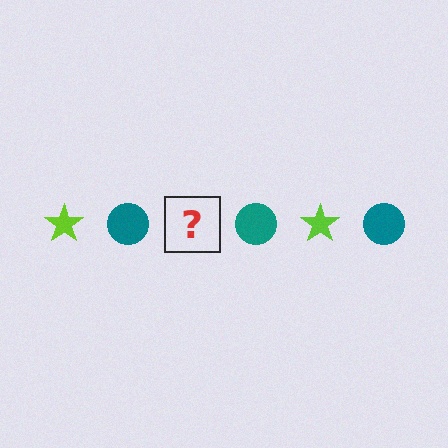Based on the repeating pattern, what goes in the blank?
The blank should be a lime star.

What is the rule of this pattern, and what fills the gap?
The rule is that the pattern alternates between lime star and teal circle. The gap should be filled with a lime star.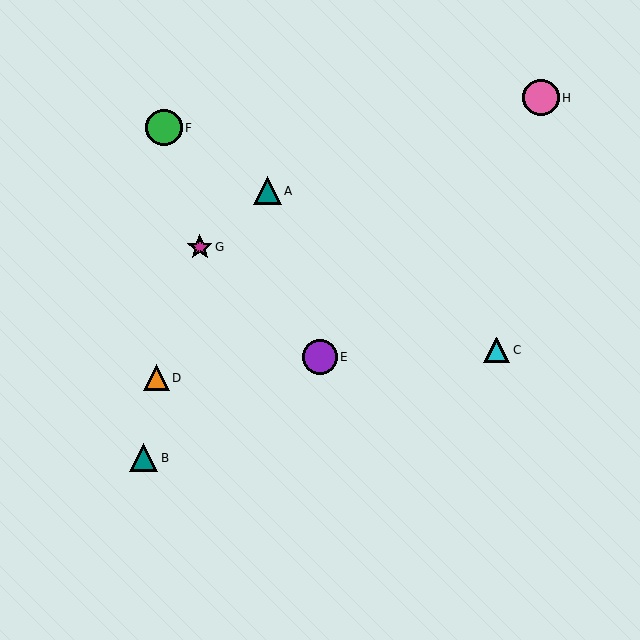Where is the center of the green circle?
The center of the green circle is at (164, 128).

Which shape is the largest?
The green circle (labeled F) is the largest.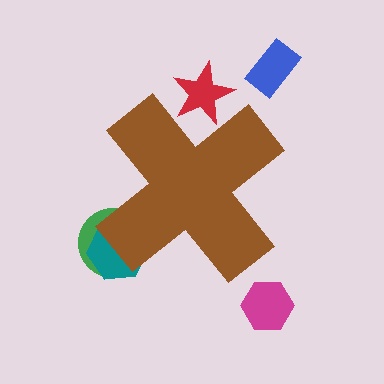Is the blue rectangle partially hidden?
No, the blue rectangle is fully visible.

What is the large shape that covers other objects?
A brown cross.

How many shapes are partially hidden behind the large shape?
3 shapes are partially hidden.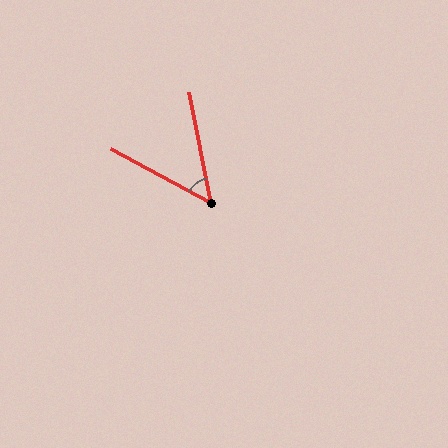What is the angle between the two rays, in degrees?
Approximately 50 degrees.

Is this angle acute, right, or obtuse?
It is acute.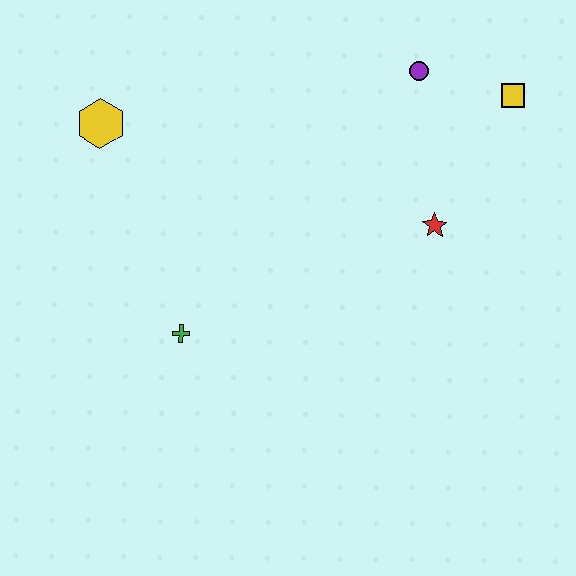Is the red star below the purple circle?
Yes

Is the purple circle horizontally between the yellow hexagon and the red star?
Yes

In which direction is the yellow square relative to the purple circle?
The yellow square is to the right of the purple circle.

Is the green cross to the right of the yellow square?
No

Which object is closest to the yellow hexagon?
The green cross is closest to the yellow hexagon.